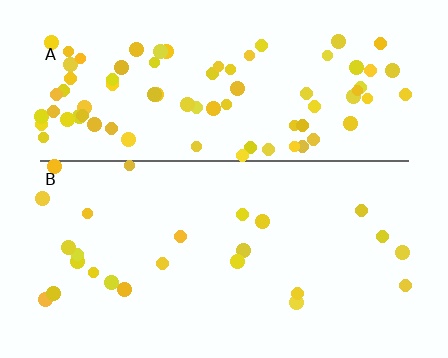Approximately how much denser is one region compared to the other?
Approximately 3.4× — region A over region B.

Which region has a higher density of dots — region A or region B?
A (the top).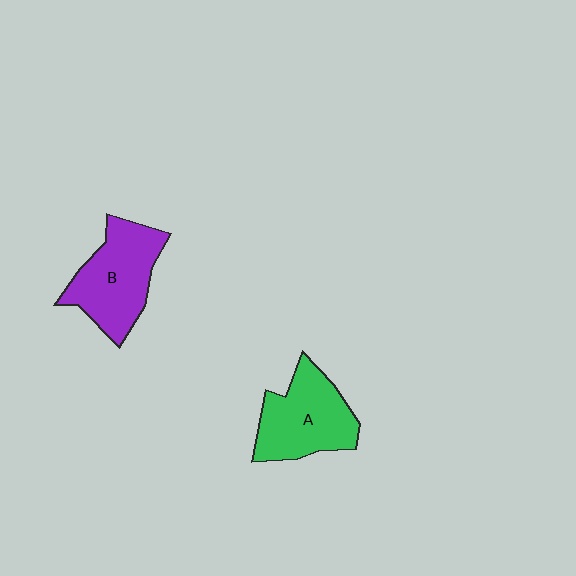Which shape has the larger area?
Shape B (purple).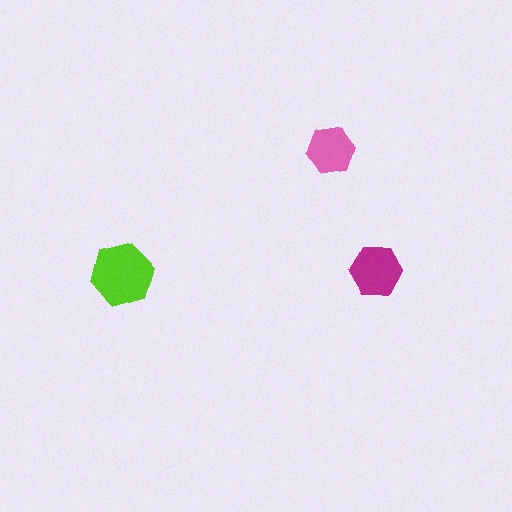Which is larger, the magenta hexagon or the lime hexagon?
The lime one.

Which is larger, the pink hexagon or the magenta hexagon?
The magenta one.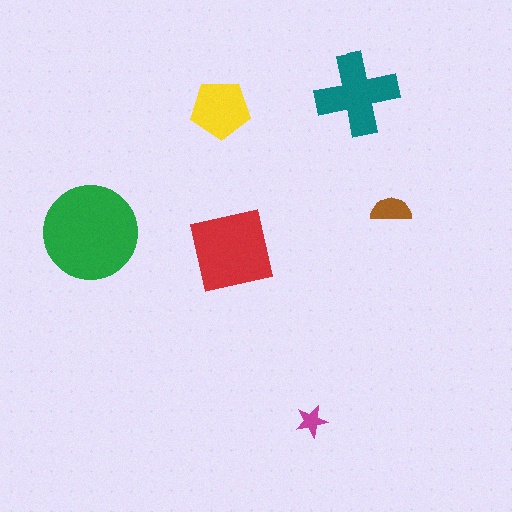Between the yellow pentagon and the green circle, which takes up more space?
The green circle.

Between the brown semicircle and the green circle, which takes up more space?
The green circle.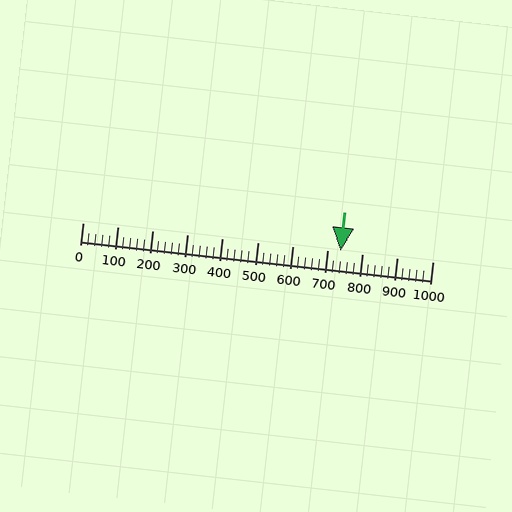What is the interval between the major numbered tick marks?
The major tick marks are spaced 100 units apart.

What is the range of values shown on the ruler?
The ruler shows values from 0 to 1000.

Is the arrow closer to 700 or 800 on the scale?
The arrow is closer to 700.